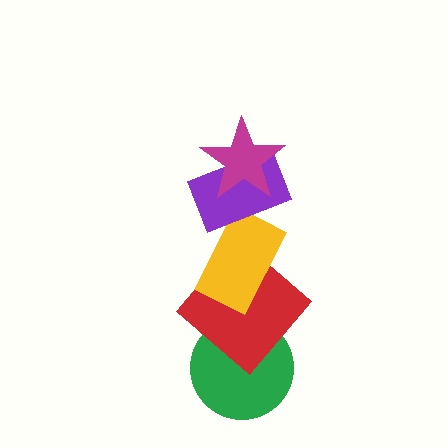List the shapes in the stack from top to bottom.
From top to bottom: the magenta star, the purple rectangle, the yellow rectangle, the red diamond, the green circle.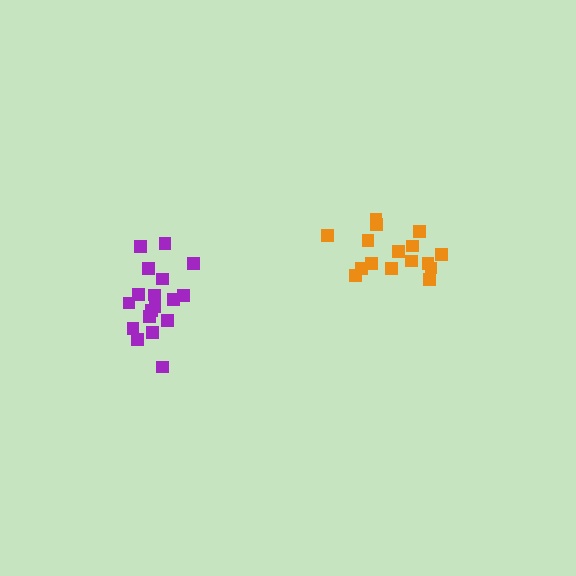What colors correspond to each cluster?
The clusters are colored: purple, orange.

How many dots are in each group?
Group 1: 18 dots, Group 2: 16 dots (34 total).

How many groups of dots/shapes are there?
There are 2 groups.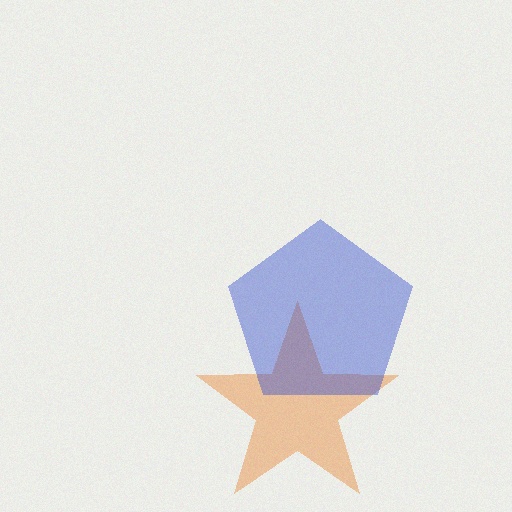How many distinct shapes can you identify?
There are 2 distinct shapes: an orange star, a blue pentagon.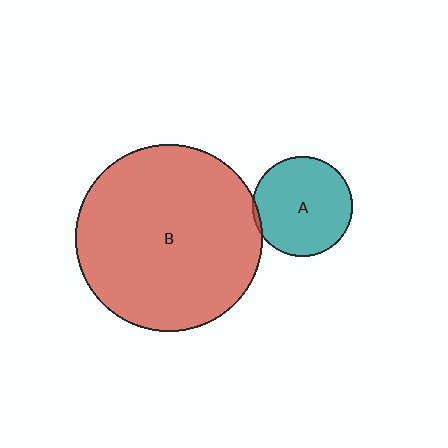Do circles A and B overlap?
Yes.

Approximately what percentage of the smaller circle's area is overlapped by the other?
Approximately 5%.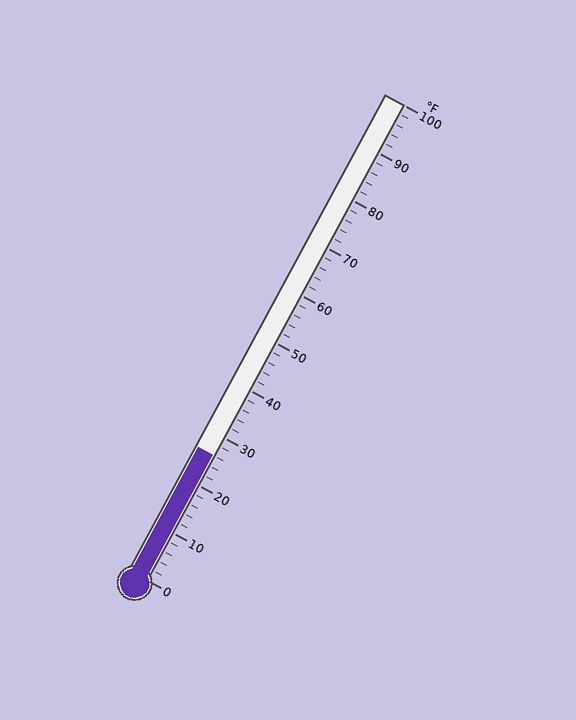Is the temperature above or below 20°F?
The temperature is above 20°F.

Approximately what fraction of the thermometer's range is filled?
The thermometer is filled to approximately 25% of its range.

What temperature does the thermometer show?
The thermometer shows approximately 26°F.